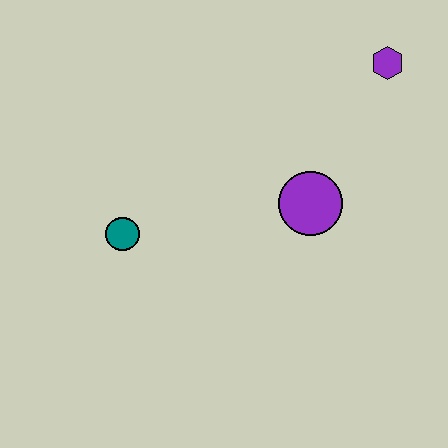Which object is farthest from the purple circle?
The teal circle is farthest from the purple circle.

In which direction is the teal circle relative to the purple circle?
The teal circle is to the left of the purple circle.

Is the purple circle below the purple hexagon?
Yes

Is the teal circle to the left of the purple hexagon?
Yes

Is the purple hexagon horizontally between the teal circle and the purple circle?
No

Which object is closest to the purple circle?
The purple hexagon is closest to the purple circle.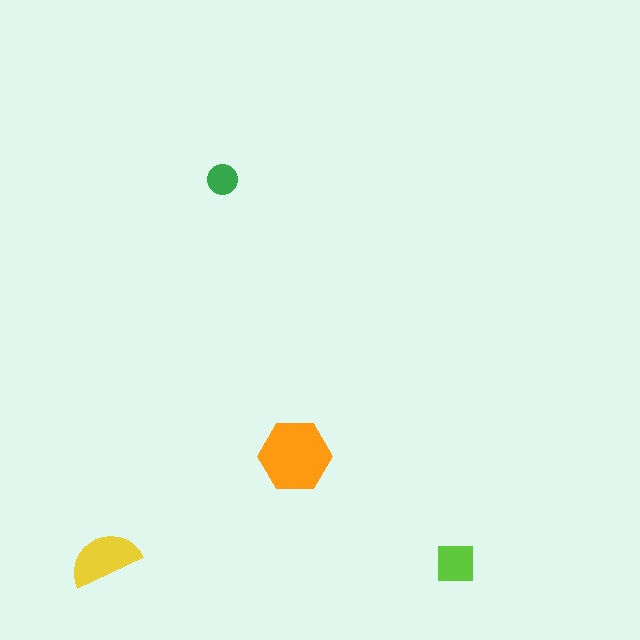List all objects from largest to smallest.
The orange hexagon, the yellow semicircle, the lime square, the green circle.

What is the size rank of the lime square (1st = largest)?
3rd.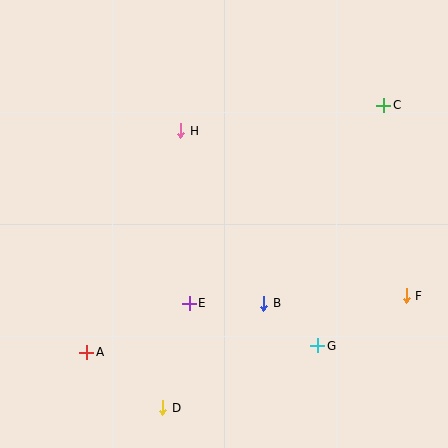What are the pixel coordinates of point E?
Point E is at (189, 303).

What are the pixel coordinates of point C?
Point C is at (384, 105).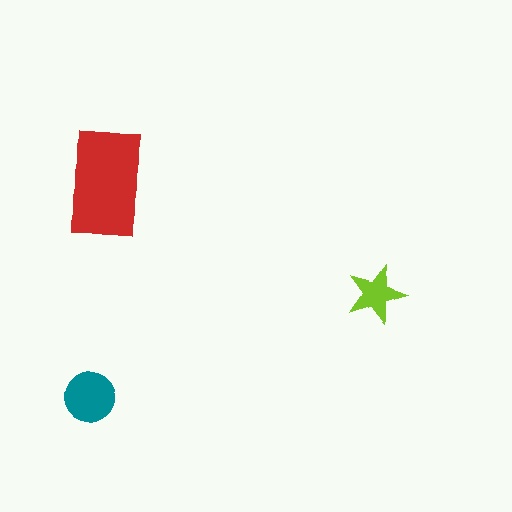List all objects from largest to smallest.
The red rectangle, the teal circle, the lime star.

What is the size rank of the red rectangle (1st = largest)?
1st.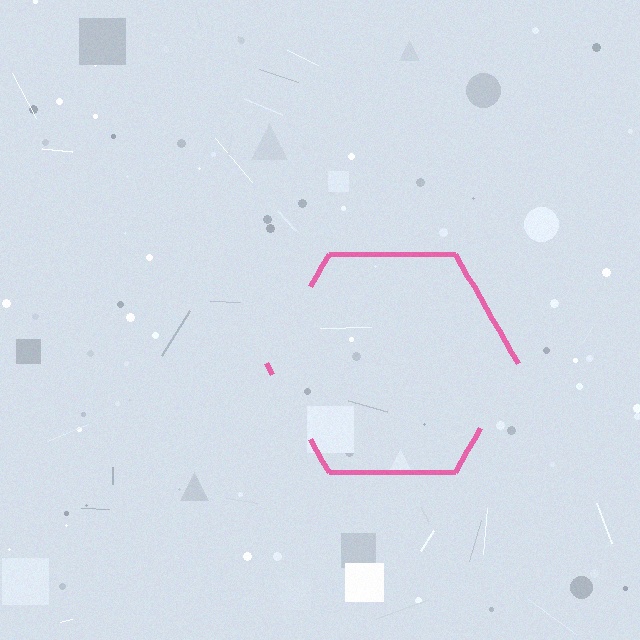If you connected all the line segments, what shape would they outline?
They would outline a hexagon.